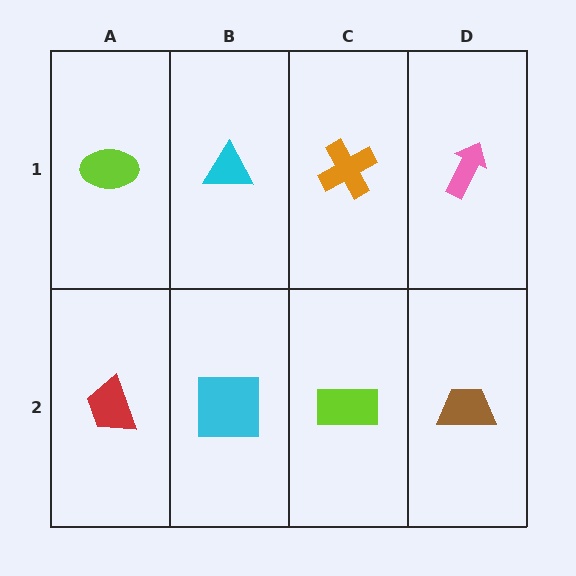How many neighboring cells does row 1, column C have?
3.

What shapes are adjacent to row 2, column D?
A pink arrow (row 1, column D), a lime rectangle (row 2, column C).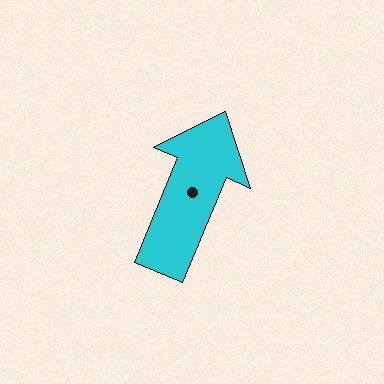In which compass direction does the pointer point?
Northeast.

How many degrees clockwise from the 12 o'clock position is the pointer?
Approximately 23 degrees.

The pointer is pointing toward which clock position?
Roughly 1 o'clock.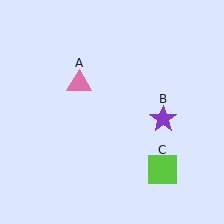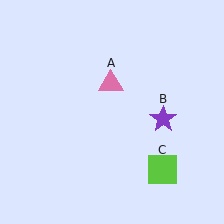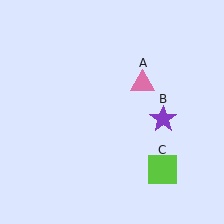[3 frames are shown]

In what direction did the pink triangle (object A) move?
The pink triangle (object A) moved right.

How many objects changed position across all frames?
1 object changed position: pink triangle (object A).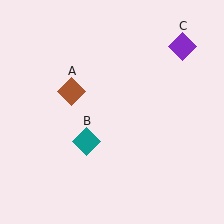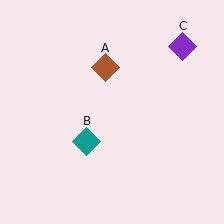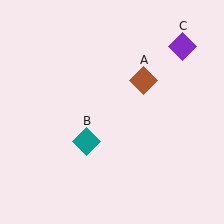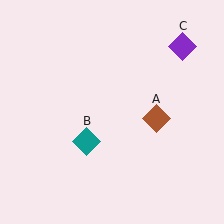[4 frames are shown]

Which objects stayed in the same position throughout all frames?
Teal diamond (object B) and purple diamond (object C) remained stationary.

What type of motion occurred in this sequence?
The brown diamond (object A) rotated clockwise around the center of the scene.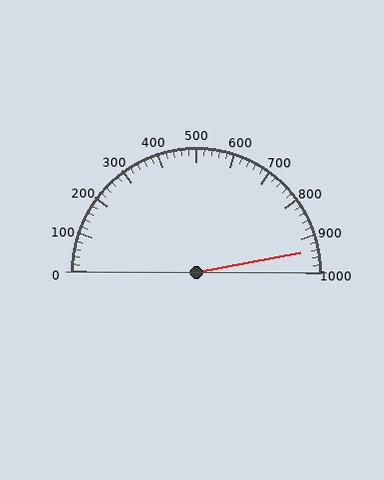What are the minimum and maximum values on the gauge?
The gauge ranges from 0 to 1000.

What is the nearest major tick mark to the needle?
The nearest major tick mark is 900.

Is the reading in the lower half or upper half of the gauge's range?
The reading is in the upper half of the range (0 to 1000).